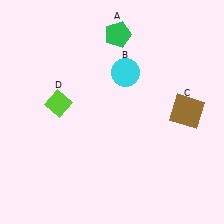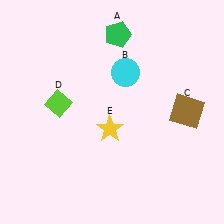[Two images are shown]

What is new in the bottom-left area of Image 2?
A yellow star (E) was added in the bottom-left area of Image 2.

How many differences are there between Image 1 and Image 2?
There is 1 difference between the two images.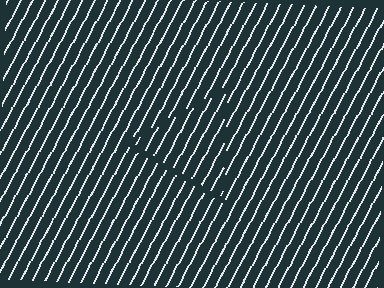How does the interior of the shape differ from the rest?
The interior of the shape contains the same grating, shifted by half a period — the contour is defined by the phase discontinuity where line-ends from the inner and outer gratings abut.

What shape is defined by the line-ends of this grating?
An illusory triangle. The interior of the shape contains the same grating, shifted by half a period — the contour is defined by the phase discontinuity where line-ends from the inner and outer gratings abut.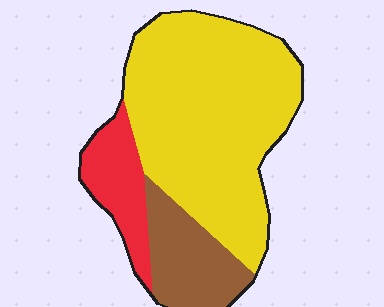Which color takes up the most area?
Yellow, at roughly 65%.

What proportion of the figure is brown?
Brown covers roughly 20% of the figure.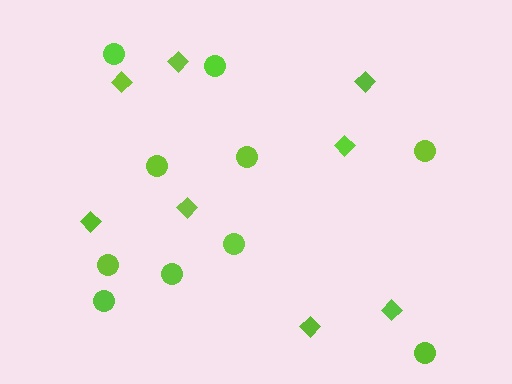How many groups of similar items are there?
There are 2 groups: one group of diamonds (8) and one group of circles (10).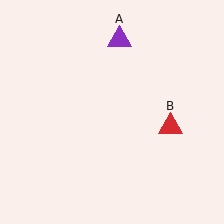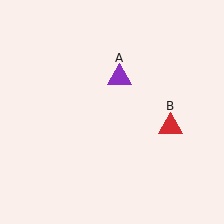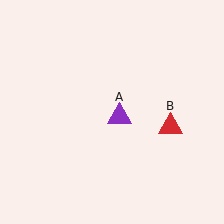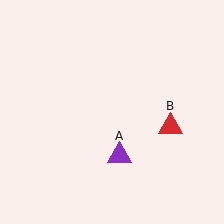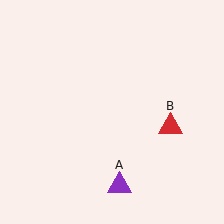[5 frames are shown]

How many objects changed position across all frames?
1 object changed position: purple triangle (object A).